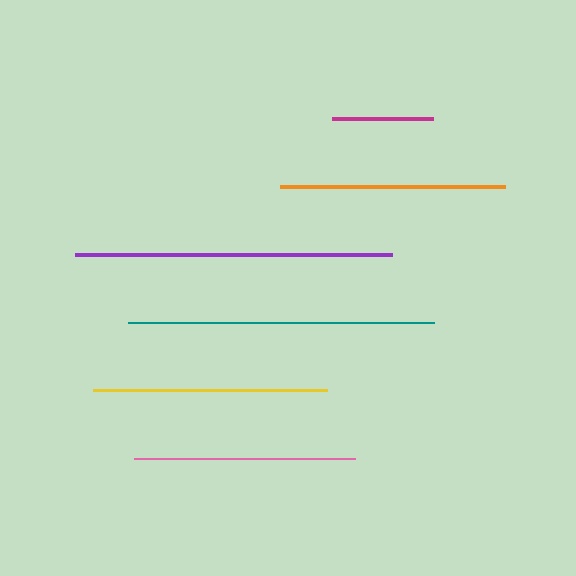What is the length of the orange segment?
The orange segment is approximately 225 pixels long.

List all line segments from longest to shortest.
From longest to shortest: purple, teal, yellow, orange, pink, magenta.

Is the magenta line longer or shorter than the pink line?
The pink line is longer than the magenta line.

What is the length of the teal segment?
The teal segment is approximately 305 pixels long.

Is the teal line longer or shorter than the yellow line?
The teal line is longer than the yellow line.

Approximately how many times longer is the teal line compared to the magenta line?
The teal line is approximately 3.0 times the length of the magenta line.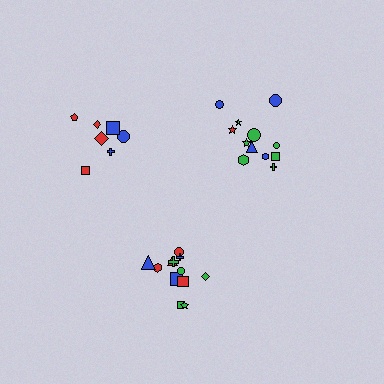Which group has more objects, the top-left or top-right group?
The top-right group.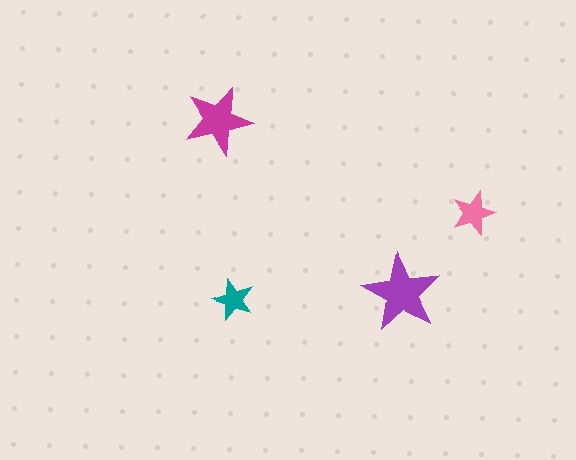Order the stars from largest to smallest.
the purple one, the magenta one, the pink one, the teal one.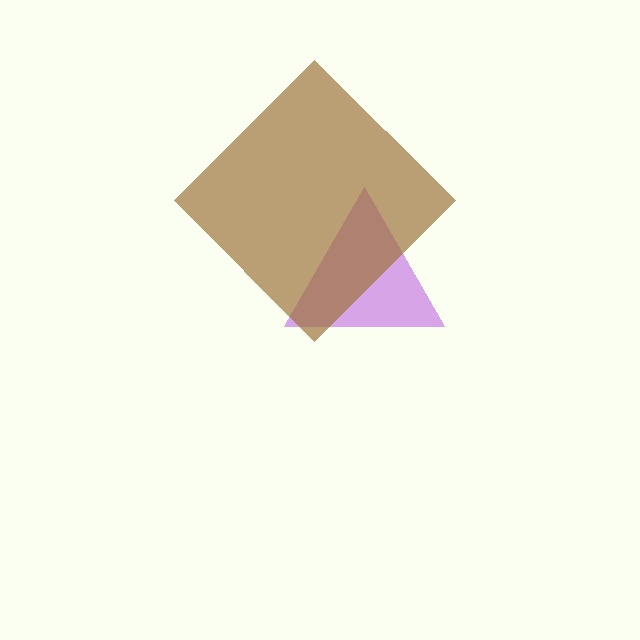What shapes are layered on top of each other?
The layered shapes are: a purple triangle, a brown diamond.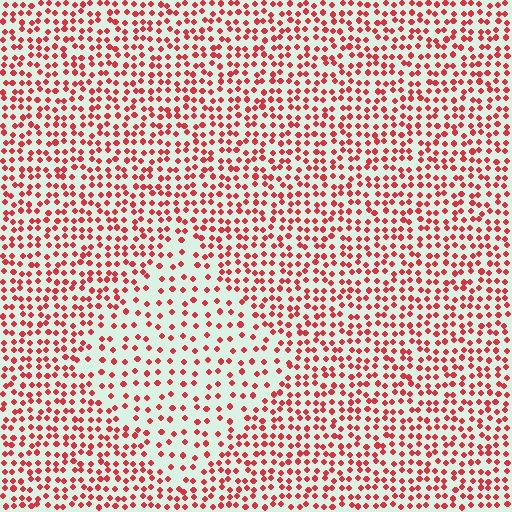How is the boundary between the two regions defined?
The boundary is defined by a change in element density (approximately 1.9x ratio). All elements are the same color, size, and shape.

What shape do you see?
I see a diamond.